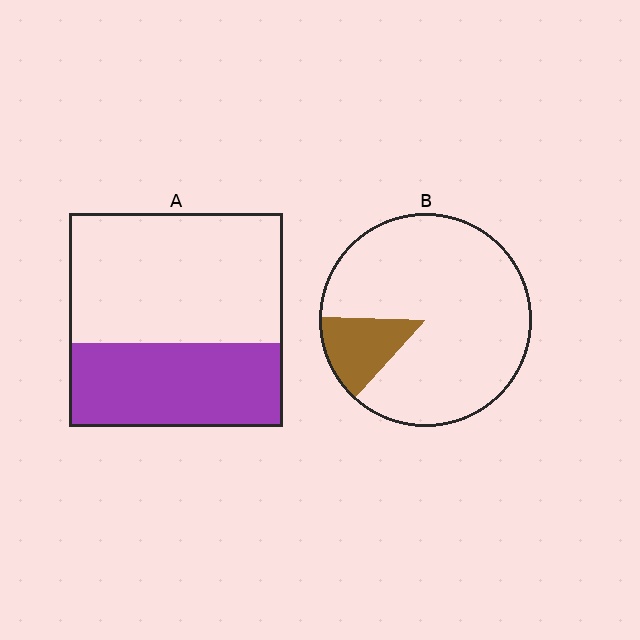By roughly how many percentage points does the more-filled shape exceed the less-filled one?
By roughly 25 percentage points (A over B).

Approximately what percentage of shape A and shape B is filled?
A is approximately 40% and B is approximately 15%.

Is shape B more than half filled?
No.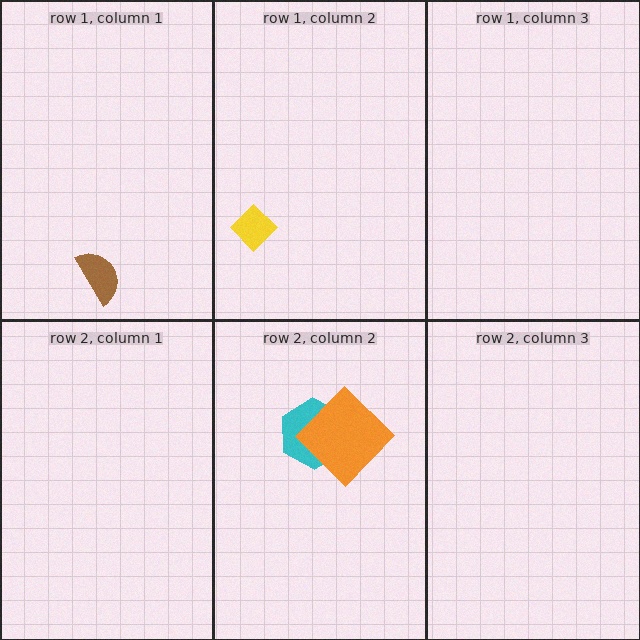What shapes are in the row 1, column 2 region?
The yellow diamond.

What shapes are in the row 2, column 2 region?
The cyan hexagon, the orange diamond.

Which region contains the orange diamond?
The row 2, column 2 region.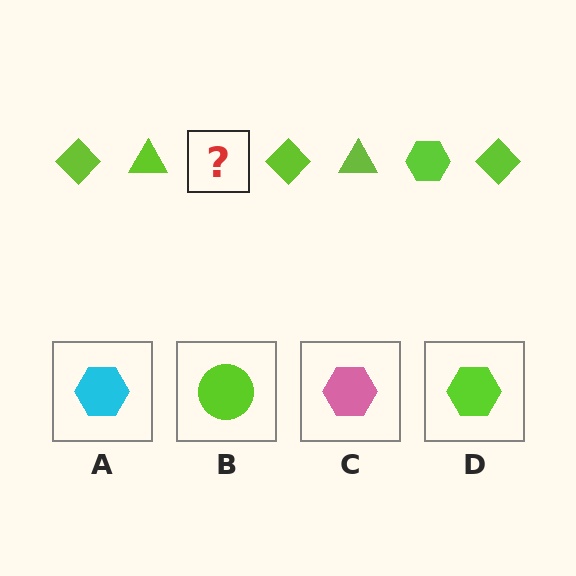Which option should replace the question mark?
Option D.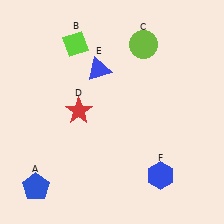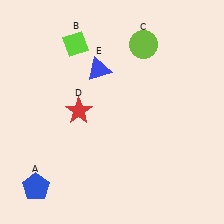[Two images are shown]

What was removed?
The blue hexagon (F) was removed in Image 2.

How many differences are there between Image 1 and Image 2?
There is 1 difference between the two images.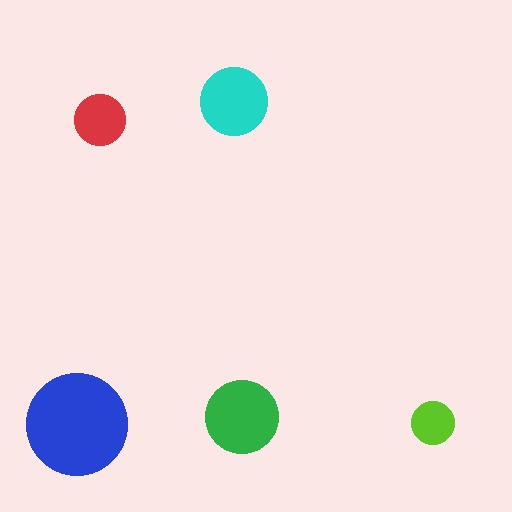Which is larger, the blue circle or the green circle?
The blue one.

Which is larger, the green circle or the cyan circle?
The green one.